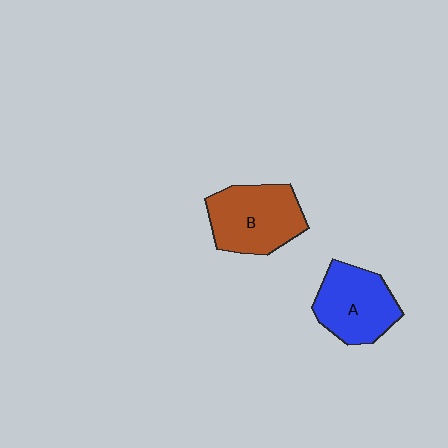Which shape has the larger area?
Shape B (brown).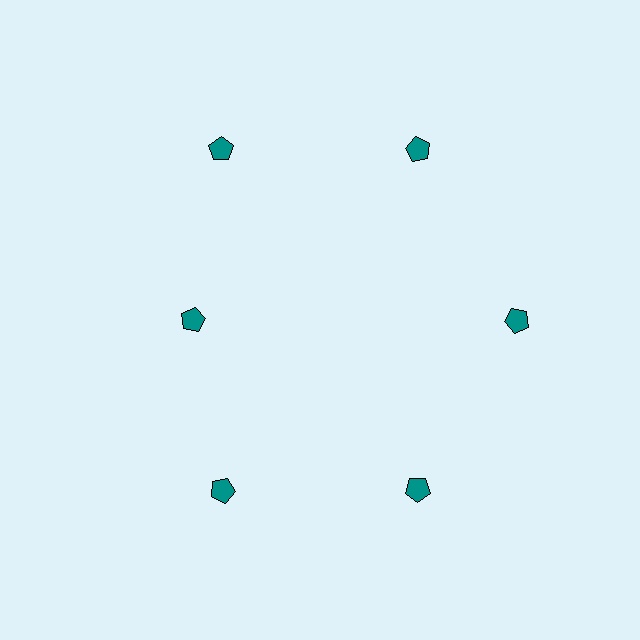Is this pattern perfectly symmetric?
No. The 6 teal pentagons are arranged in a ring, but one element near the 9 o'clock position is pulled inward toward the center, breaking the 6-fold rotational symmetry.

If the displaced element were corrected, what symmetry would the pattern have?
It would have 6-fold rotational symmetry — the pattern would map onto itself every 60 degrees.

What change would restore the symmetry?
The symmetry would be restored by moving it outward, back onto the ring so that all 6 pentagons sit at equal angles and equal distance from the center.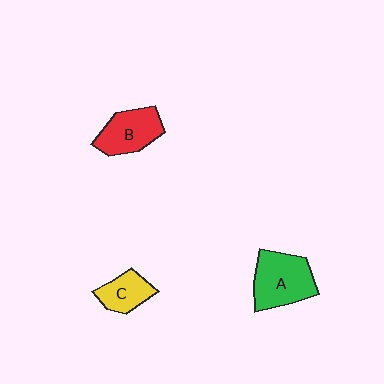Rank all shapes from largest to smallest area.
From largest to smallest: A (green), B (red), C (yellow).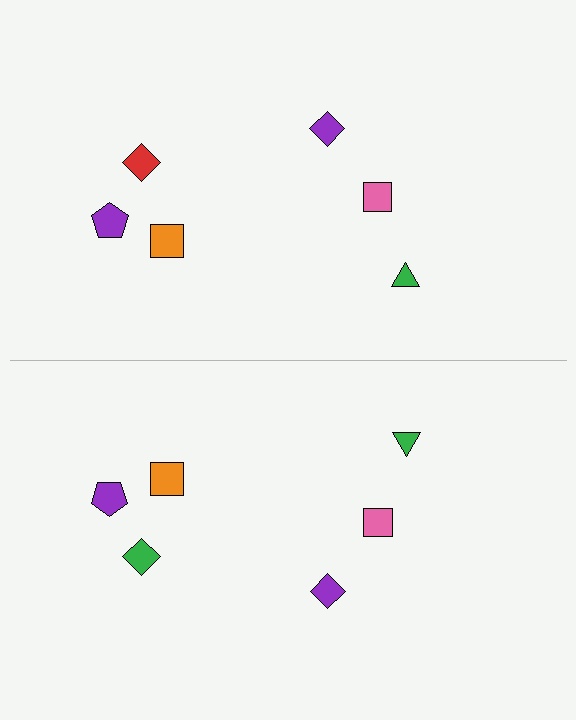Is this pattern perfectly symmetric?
No, the pattern is not perfectly symmetric. The green diamond on the bottom side breaks the symmetry — its mirror counterpart is red.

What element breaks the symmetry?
The green diamond on the bottom side breaks the symmetry — its mirror counterpart is red.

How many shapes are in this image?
There are 12 shapes in this image.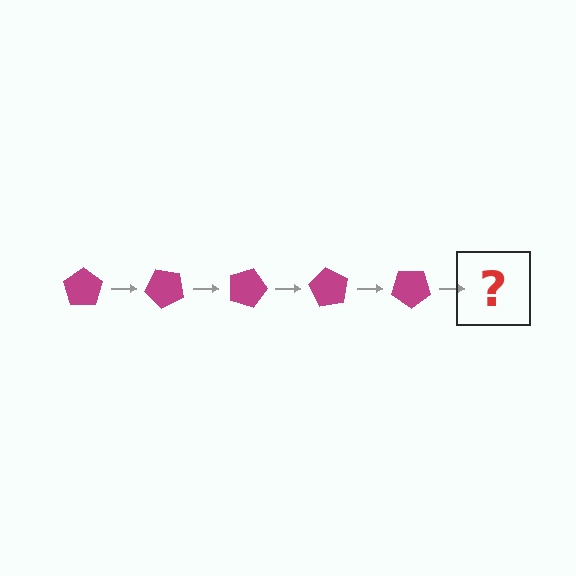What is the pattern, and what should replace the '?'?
The pattern is that the pentagon rotates 45 degrees each step. The '?' should be a magenta pentagon rotated 225 degrees.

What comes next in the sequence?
The next element should be a magenta pentagon rotated 225 degrees.